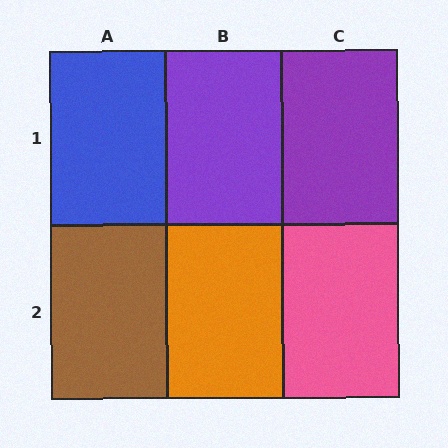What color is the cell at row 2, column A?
Brown.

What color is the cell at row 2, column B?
Orange.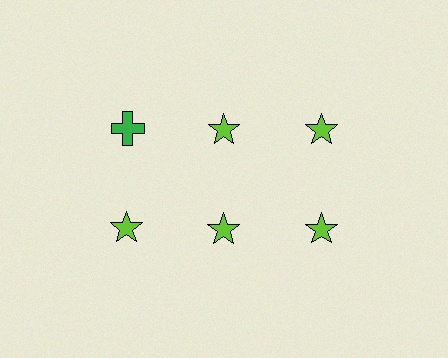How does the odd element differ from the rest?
It differs in both color (green instead of lime) and shape (cross instead of star).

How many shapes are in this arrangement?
There are 6 shapes arranged in a grid pattern.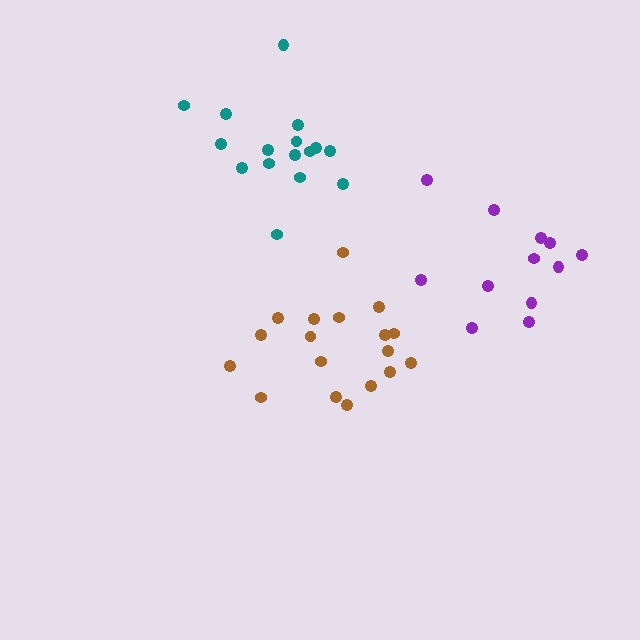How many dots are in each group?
Group 1: 16 dots, Group 2: 18 dots, Group 3: 12 dots (46 total).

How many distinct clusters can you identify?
There are 3 distinct clusters.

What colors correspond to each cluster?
The clusters are colored: teal, brown, purple.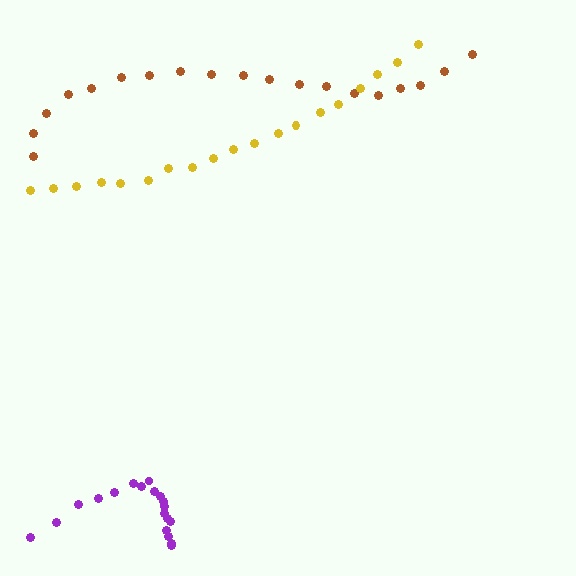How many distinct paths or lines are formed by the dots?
There are 3 distinct paths.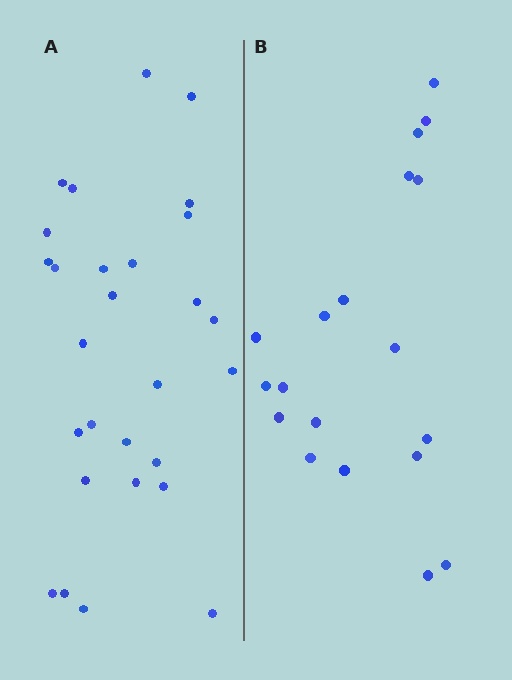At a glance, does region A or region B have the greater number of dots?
Region A (the left region) has more dots.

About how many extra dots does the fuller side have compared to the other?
Region A has roughly 8 or so more dots than region B.